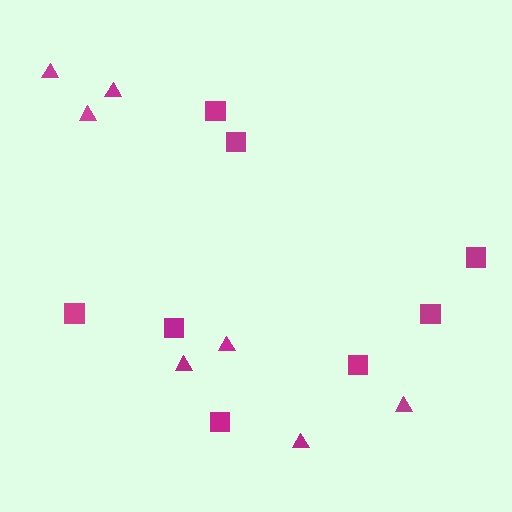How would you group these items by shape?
There are 2 groups: one group of squares (8) and one group of triangles (7).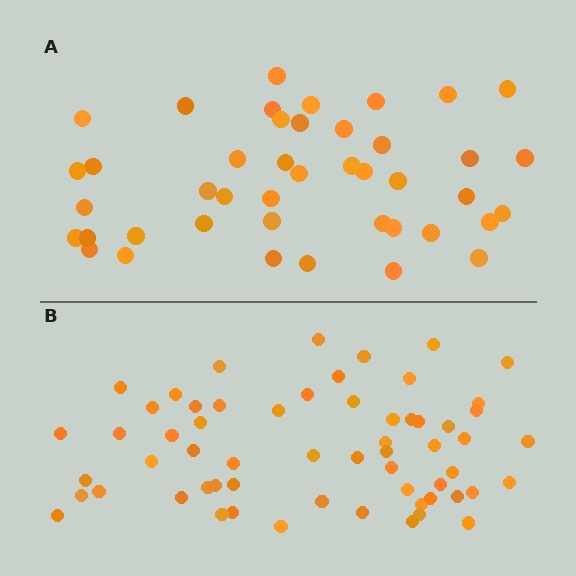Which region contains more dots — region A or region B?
Region B (the bottom region) has more dots.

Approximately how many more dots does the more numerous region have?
Region B has approximately 15 more dots than region A.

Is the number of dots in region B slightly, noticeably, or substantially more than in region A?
Region B has noticeably more, but not dramatically so. The ratio is roughly 1.4 to 1.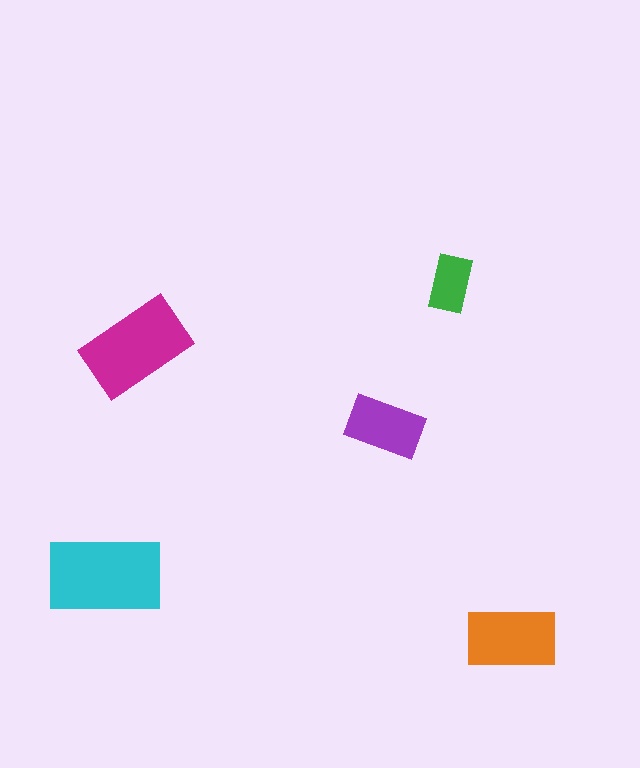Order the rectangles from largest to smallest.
the cyan one, the magenta one, the orange one, the purple one, the green one.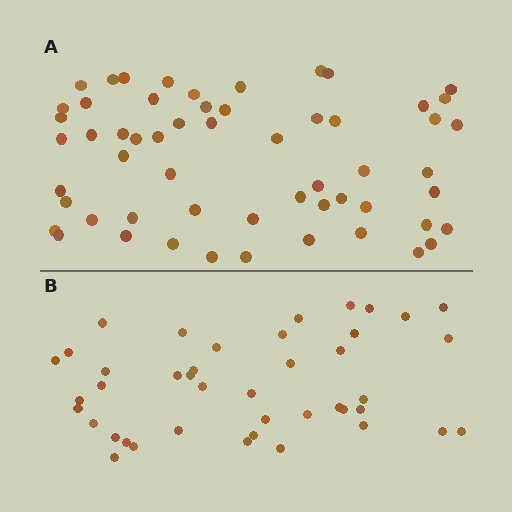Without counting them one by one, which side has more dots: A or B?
Region A (the top region) has more dots.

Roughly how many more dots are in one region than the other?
Region A has approximately 15 more dots than region B.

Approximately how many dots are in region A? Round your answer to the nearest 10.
About 60 dots. (The exact count is 57, which rounds to 60.)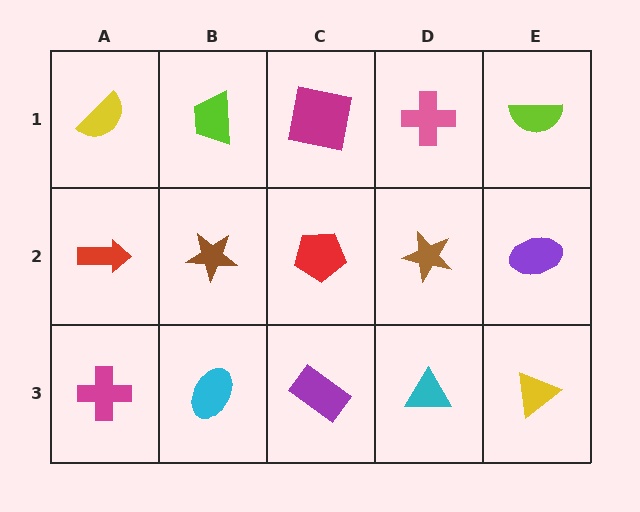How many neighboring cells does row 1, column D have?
3.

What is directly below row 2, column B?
A cyan ellipse.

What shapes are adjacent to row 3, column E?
A purple ellipse (row 2, column E), a cyan triangle (row 3, column D).